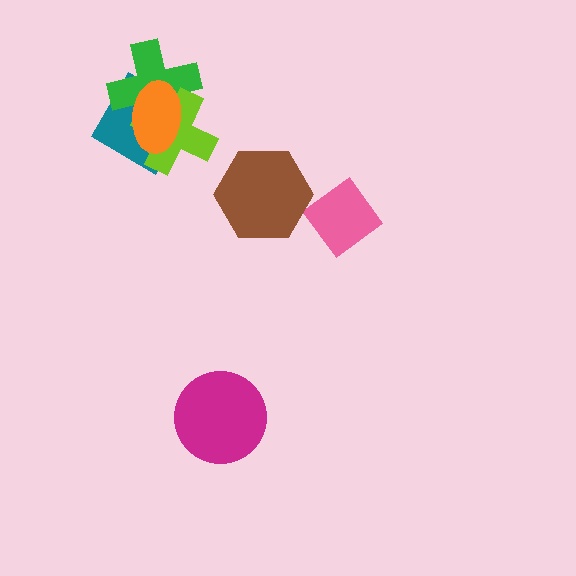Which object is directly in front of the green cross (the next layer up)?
The lime cross is directly in front of the green cross.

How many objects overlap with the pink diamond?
0 objects overlap with the pink diamond.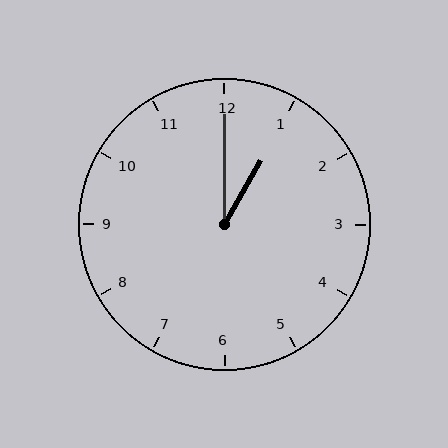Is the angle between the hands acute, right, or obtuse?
It is acute.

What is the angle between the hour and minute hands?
Approximately 30 degrees.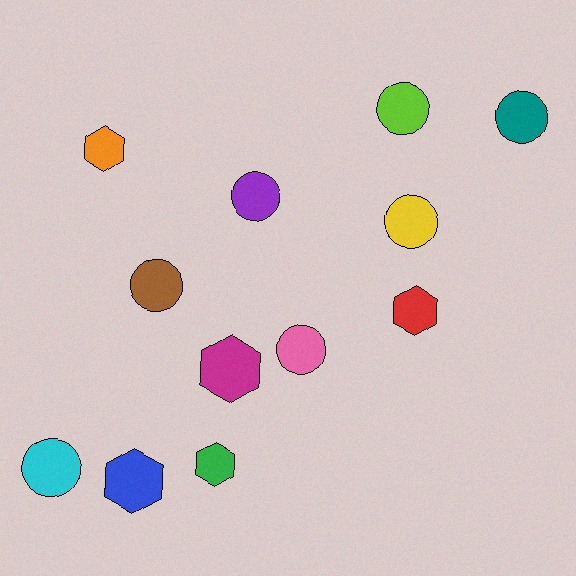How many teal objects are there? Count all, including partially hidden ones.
There is 1 teal object.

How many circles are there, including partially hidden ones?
There are 7 circles.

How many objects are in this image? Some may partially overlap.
There are 12 objects.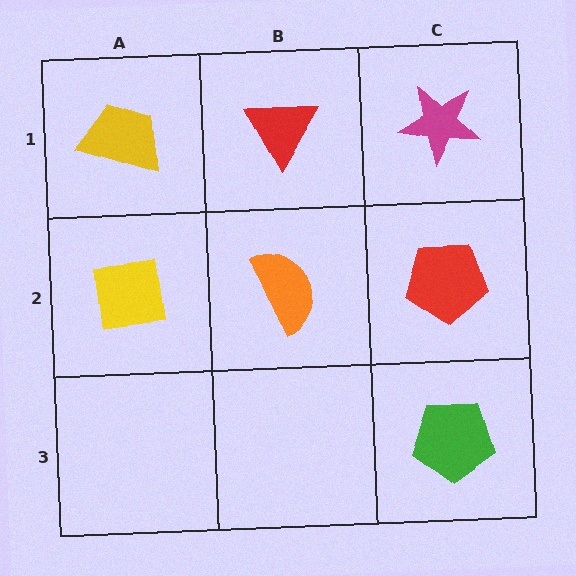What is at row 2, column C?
A red pentagon.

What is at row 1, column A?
A yellow trapezoid.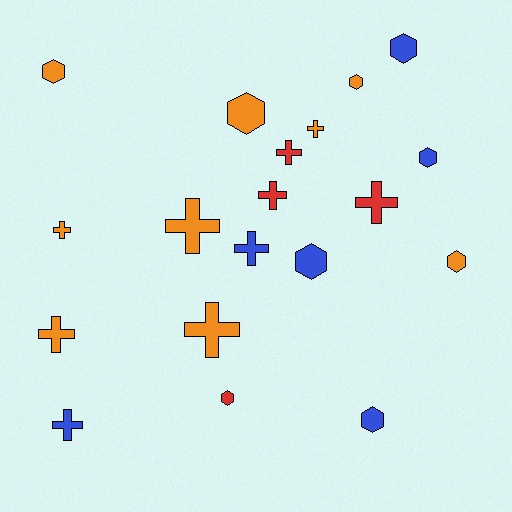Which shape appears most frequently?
Cross, with 10 objects.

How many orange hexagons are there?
There are 4 orange hexagons.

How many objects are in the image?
There are 19 objects.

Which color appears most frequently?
Orange, with 9 objects.